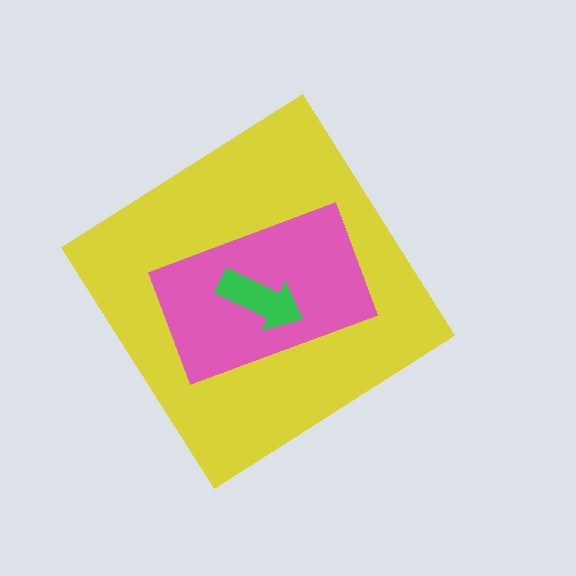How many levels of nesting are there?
3.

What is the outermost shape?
The yellow diamond.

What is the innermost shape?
The green arrow.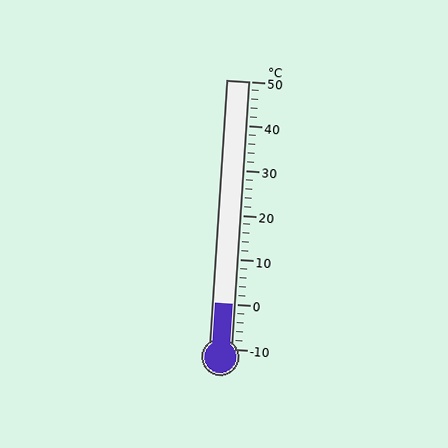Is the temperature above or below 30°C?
The temperature is below 30°C.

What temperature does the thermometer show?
The thermometer shows approximately 0°C.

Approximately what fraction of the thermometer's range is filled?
The thermometer is filled to approximately 15% of its range.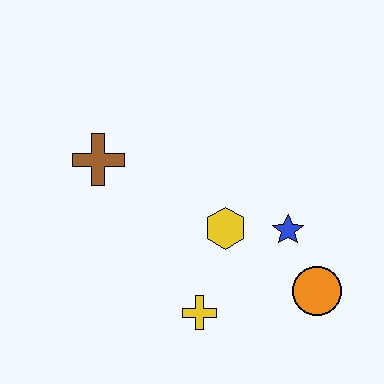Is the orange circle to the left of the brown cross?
No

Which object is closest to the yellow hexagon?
The blue star is closest to the yellow hexagon.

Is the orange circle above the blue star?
No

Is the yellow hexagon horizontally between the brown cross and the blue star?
Yes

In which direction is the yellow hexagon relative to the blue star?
The yellow hexagon is to the left of the blue star.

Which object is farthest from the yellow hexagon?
The brown cross is farthest from the yellow hexagon.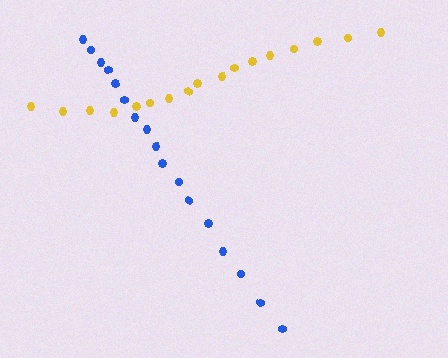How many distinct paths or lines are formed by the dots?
There are 2 distinct paths.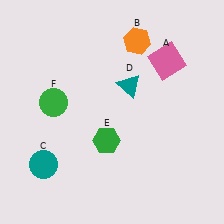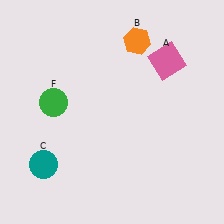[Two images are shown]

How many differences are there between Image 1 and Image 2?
There are 2 differences between the two images.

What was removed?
The teal triangle (D), the green hexagon (E) were removed in Image 2.